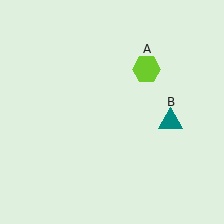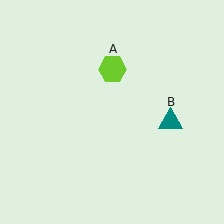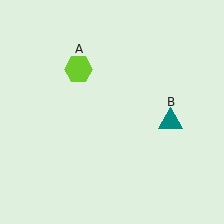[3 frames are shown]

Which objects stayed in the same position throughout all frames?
Teal triangle (object B) remained stationary.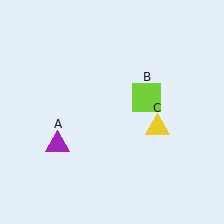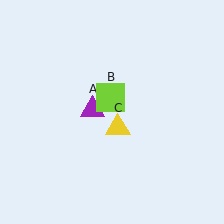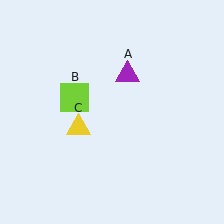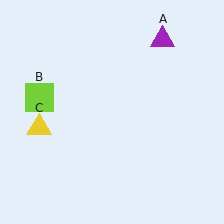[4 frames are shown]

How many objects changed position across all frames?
3 objects changed position: purple triangle (object A), lime square (object B), yellow triangle (object C).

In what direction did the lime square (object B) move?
The lime square (object B) moved left.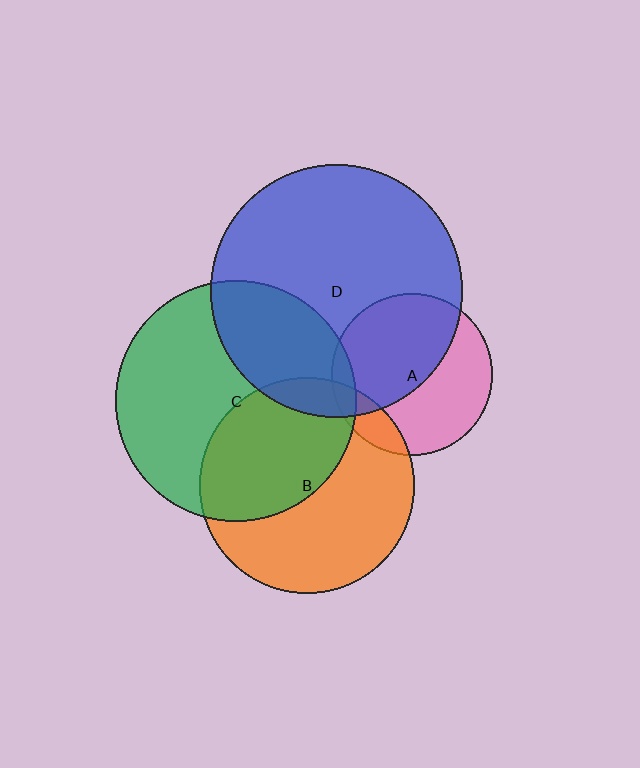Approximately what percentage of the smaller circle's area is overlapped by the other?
Approximately 10%.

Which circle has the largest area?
Circle D (blue).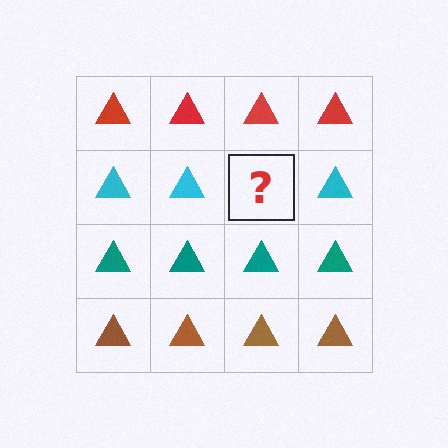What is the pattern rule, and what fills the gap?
The rule is that each row has a consistent color. The gap should be filled with a cyan triangle.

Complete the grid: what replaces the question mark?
The question mark should be replaced with a cyan triangle.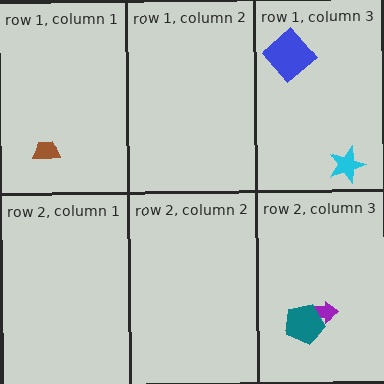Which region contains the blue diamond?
The row 1, column 3 region.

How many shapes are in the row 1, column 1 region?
1.